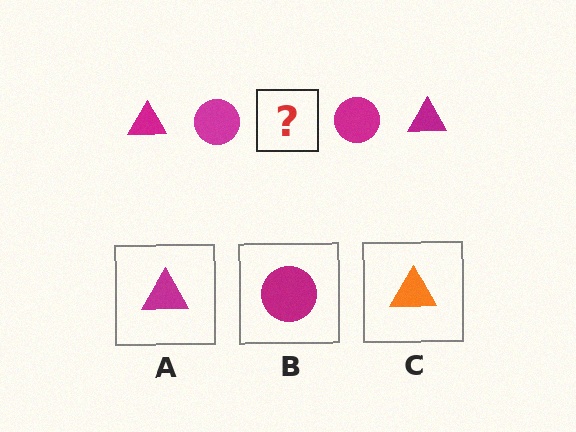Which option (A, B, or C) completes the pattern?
A.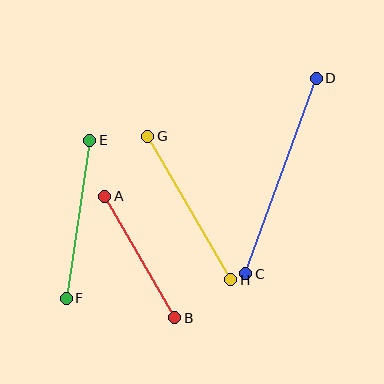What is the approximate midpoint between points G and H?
The midpoint is at approximately (189, 208) pixels.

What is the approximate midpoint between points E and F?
The midpoint is at approximately (78, 219) pixels.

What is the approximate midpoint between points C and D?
The midpoint is at approximately (281, 176) pixels.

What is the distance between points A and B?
The distance is approximately 140 pixels.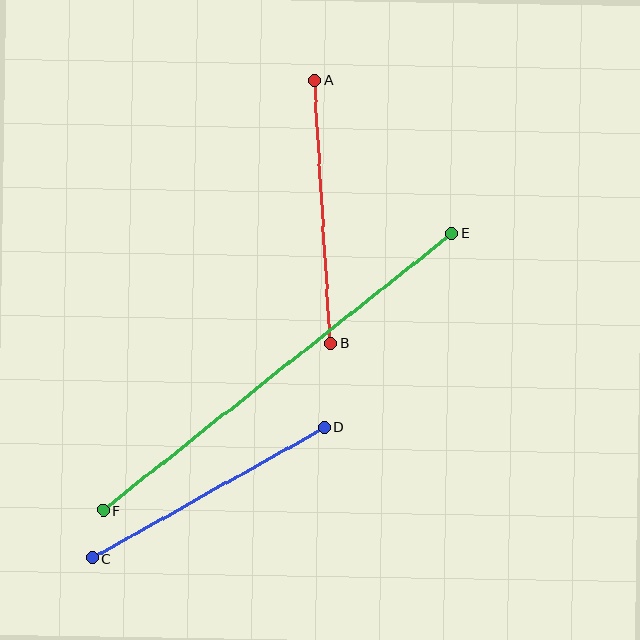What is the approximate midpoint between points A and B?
The midpoint is at approximately (323, 212) pixels.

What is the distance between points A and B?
The distance is approximately 264 pixels.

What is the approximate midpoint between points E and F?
The midpoint is at approximately (278, 372) pixels.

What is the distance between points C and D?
The distance is approximately 266 pixels.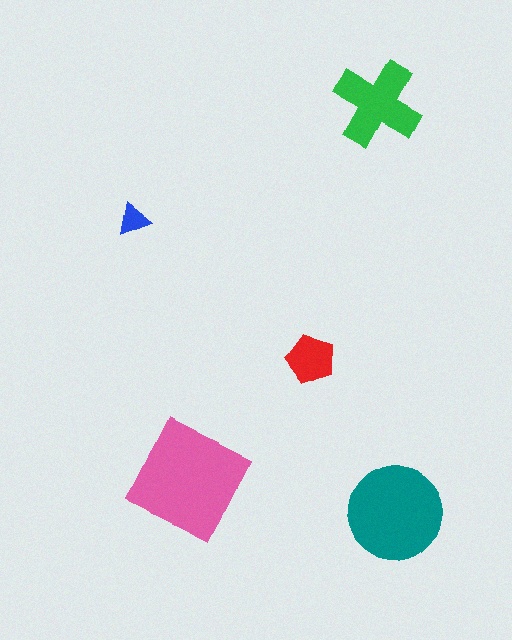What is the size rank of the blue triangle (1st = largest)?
5th.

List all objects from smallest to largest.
The blue triangle, the red pentagon, the green cross, the teal circle, the pink square.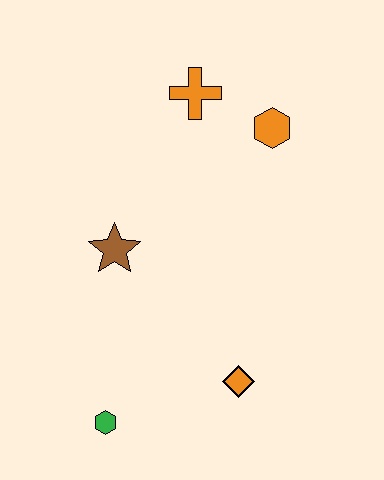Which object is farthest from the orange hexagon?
The green hexagon is farthest from the orange hexagon.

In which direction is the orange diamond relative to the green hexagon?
The orange diamond is to the right of the green hexagon.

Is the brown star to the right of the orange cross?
No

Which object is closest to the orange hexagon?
The orange cross is closest to the orange hexagon.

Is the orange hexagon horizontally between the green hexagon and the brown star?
No